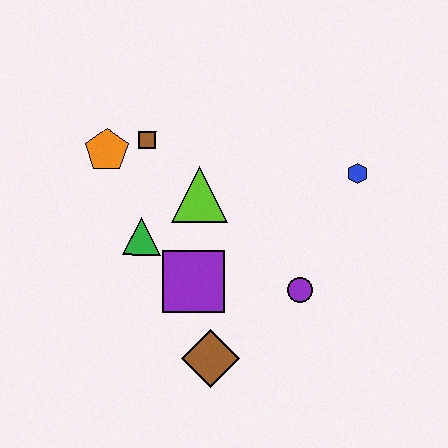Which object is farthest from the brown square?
The brown diamond is farthest from the brown square.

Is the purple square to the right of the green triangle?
Yes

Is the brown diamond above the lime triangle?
No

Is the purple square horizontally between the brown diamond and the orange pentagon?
Yes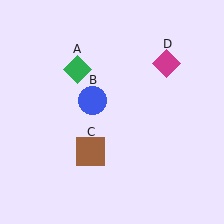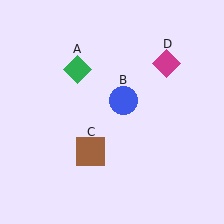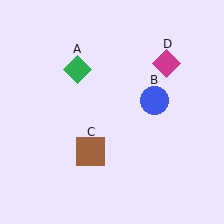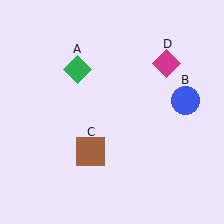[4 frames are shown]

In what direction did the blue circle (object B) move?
The blue circle (object B) moved right.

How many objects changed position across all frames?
1 object changed position: blue circle (object B).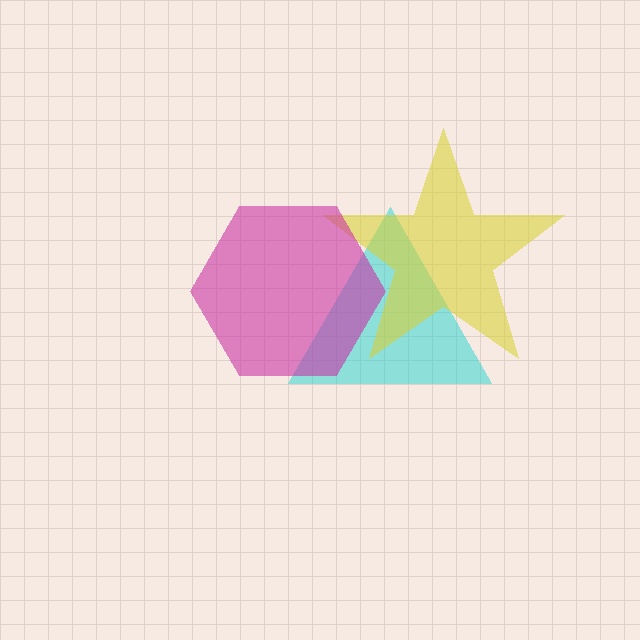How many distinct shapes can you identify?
There are 3 distinct shapes: a cyan triangle, a yellow star, a magenta hexagon.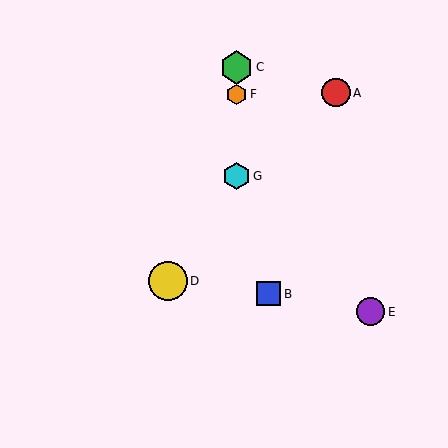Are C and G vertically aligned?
Yes, both are at x≈236.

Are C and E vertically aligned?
No, C is at x≈236 and E is at x≈371.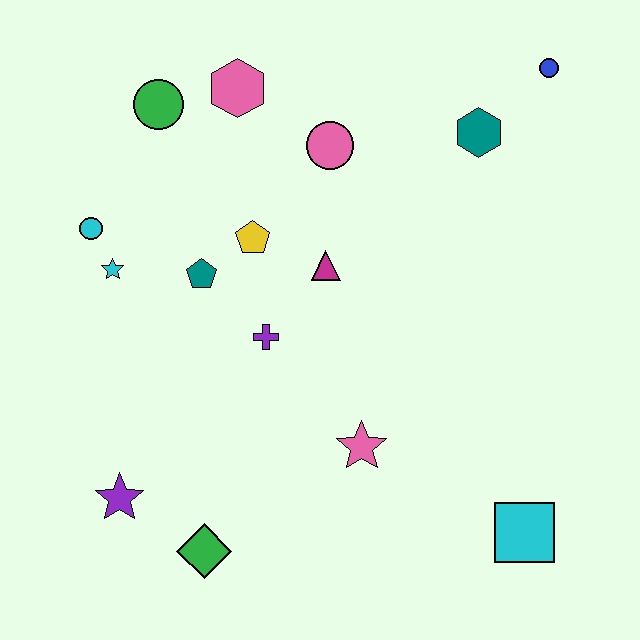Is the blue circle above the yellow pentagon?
Yes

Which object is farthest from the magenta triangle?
The cyan square is farthest from the magenta triangle.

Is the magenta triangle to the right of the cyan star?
Yes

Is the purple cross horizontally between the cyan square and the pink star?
No